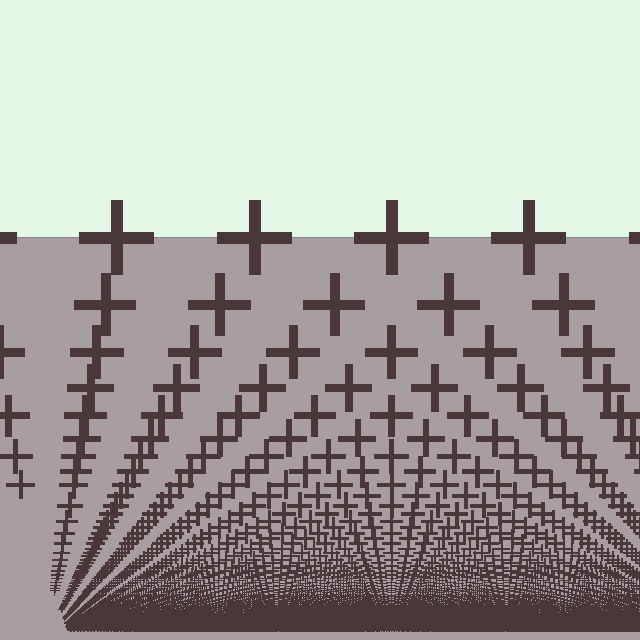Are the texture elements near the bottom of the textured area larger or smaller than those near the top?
Smaller. The gradient is inverted — elements near the bottom are smaller and denser.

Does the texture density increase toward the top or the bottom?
Density increases toward the bottom.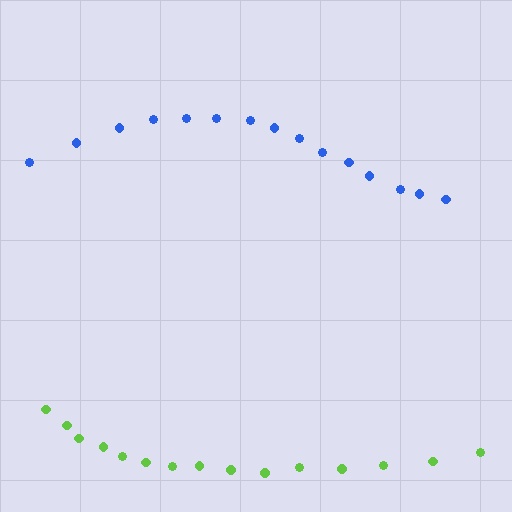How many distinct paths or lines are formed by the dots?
There are 2 distinct paths.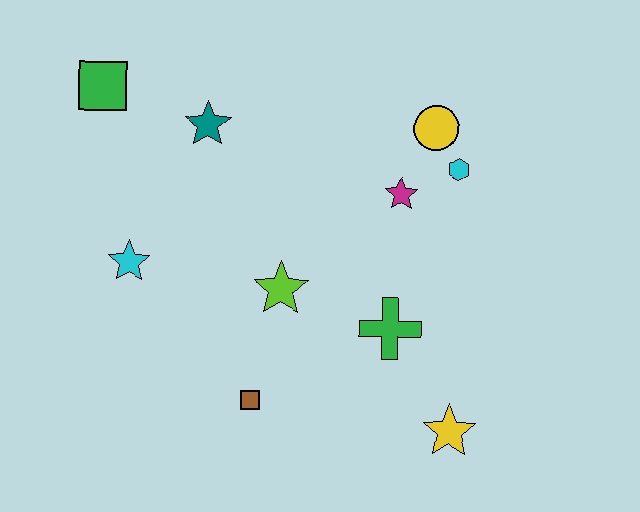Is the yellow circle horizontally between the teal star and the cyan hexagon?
Yes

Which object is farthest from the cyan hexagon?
The green square is farthest from the cyan hexagon.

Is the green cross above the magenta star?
No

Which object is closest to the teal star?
The green square is closest to the teal star.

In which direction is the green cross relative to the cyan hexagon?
The green cross is below the cyan hexagon.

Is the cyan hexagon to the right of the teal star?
Yes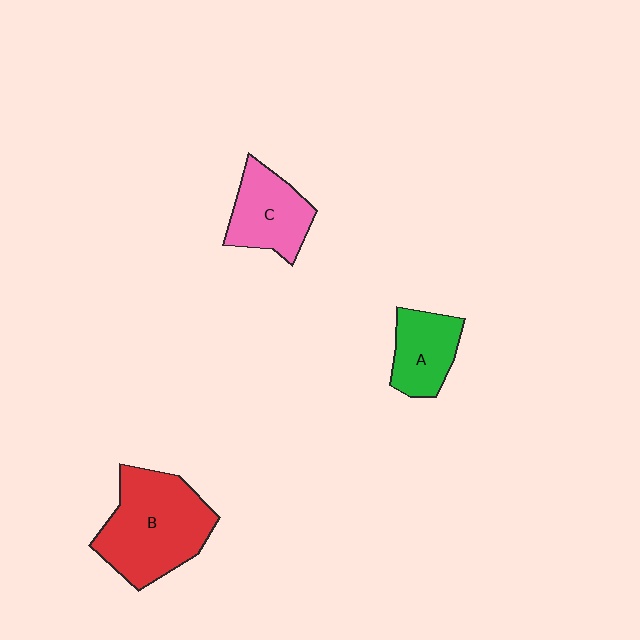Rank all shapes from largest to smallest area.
From largest to smallest: B (red), C (pink), A (green).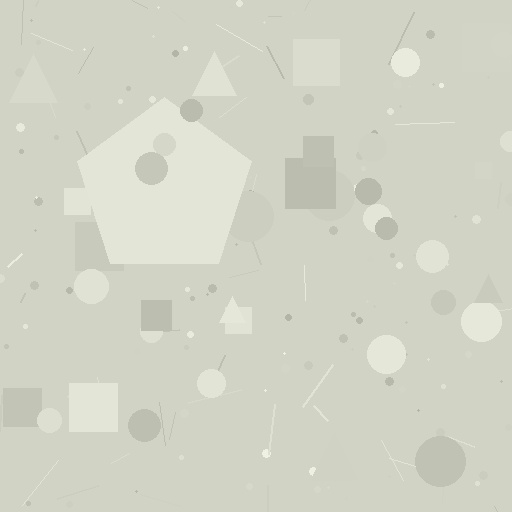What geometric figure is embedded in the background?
A pentagon is embedded in the background.